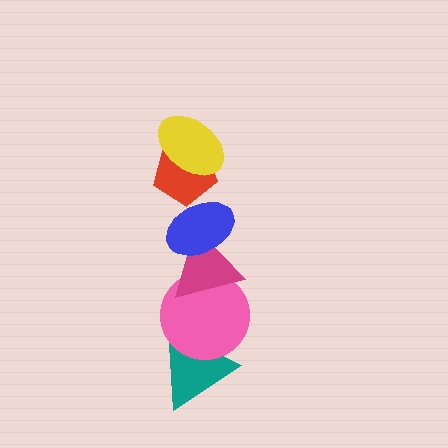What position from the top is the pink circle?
The pink circle is 5th from the top.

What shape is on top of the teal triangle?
The pink circle is on top of the teal triangle.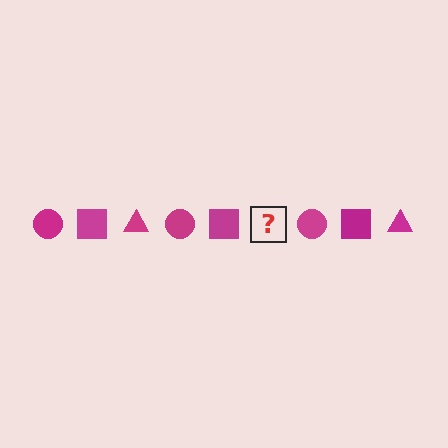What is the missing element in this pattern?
The missing element is a magenta triangle.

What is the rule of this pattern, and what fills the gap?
The rule is that the pattern cycles through circle, square, triangle shapes in magenta. The gap should be filled with a magenta triangle.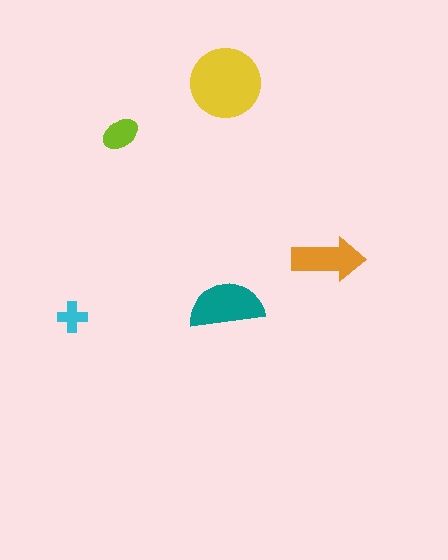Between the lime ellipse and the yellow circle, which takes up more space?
The yellow circle.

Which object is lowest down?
The cyan cross is bottommost.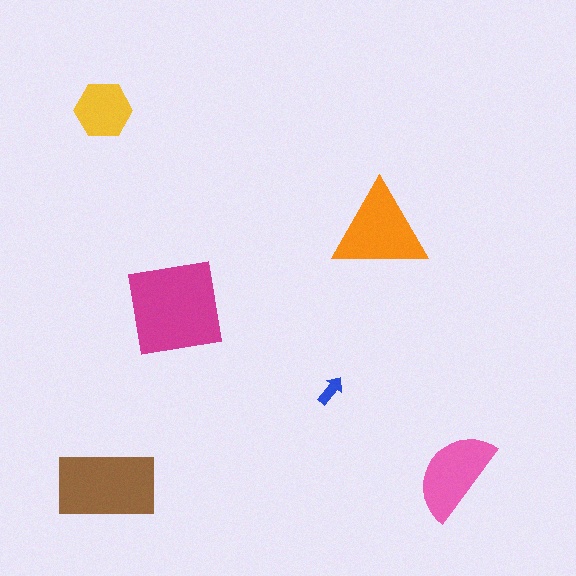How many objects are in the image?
There are 6 objects in the image.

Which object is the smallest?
The blue arrow.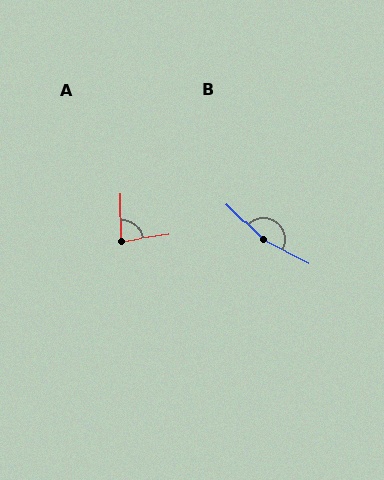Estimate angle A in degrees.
Approximately 84 degrees.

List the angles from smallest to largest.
A (84°), B (163°).